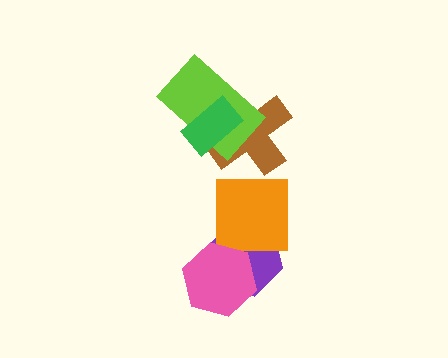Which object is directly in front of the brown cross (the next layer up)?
The lime rectangle is directly in front of the brown cross.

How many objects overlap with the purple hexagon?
2 objects overlap with the purple hexagon.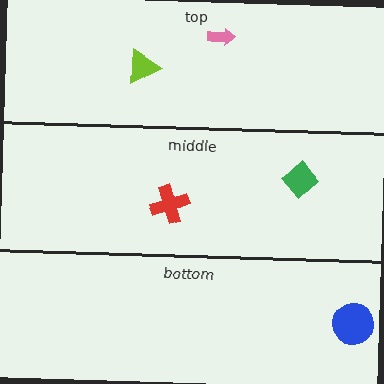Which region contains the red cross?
The middle region.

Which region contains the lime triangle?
The top region.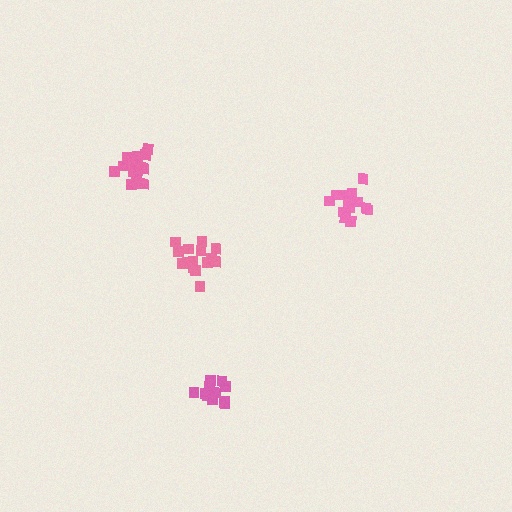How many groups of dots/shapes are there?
There are 4 groups.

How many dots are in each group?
Group 1: 15 dots, Group 2: 12 dots, Group 3: 13 dots, Group 4: 18 dots (58 total).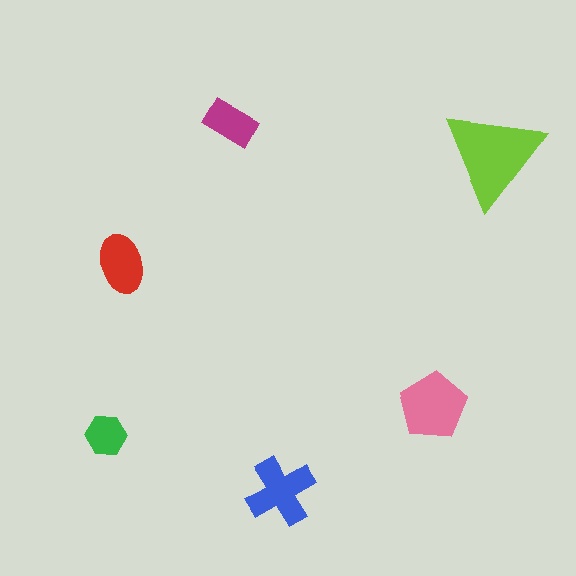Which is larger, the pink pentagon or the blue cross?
The pink pentagon.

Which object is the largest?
The lime triangle.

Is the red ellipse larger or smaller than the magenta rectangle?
Larger.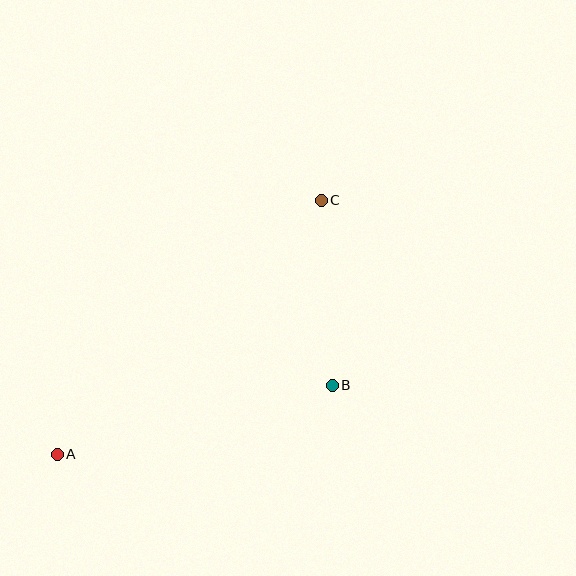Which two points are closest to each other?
Points B and C are closest to each other.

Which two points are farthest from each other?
Points A and C are farthest from each other.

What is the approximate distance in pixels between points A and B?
The distance between A and B is approximately 283 pixels.